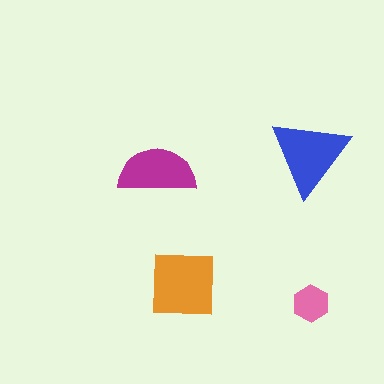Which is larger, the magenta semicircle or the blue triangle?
The blue triangle.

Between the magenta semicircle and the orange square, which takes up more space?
The orange square.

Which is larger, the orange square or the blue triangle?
The orange square.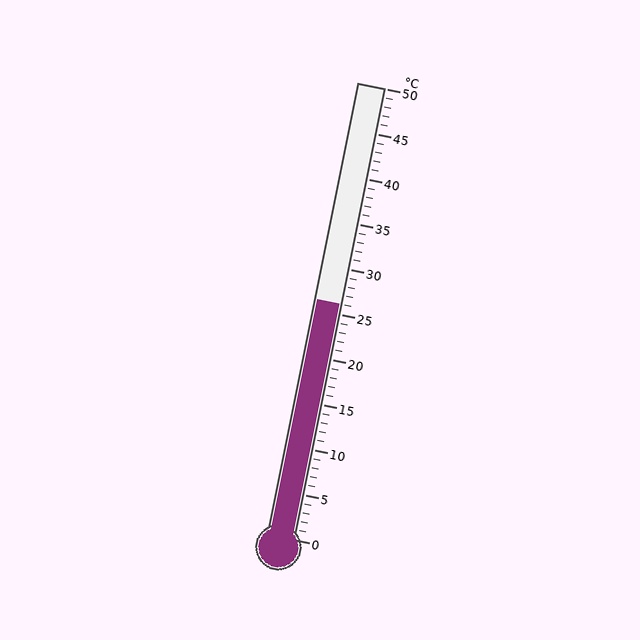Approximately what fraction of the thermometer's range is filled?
The thermometer is filled to approximately 50% of its range.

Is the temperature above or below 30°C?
The temperature is below 30°C.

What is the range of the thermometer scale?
The thermometer scale ranges from 0°C to 50°C.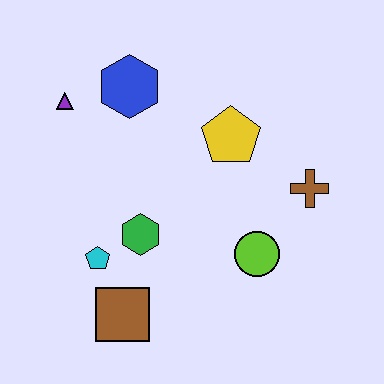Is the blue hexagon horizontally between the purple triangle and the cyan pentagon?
No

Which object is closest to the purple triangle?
The blue hexagon is closest to the purple triangle.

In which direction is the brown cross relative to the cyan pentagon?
The brown cross is to the right of the cyan pentagon.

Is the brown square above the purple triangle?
No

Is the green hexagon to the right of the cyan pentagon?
Yes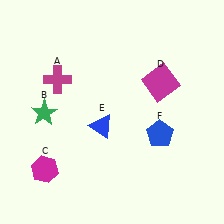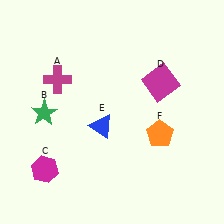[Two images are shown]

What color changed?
The pentagon (F) changed from blue in Image 1 to orange in Image 2.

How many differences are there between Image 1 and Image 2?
There is 1 difference between the two images.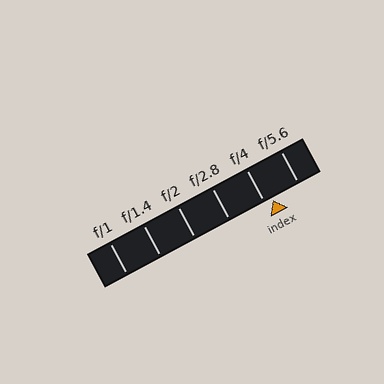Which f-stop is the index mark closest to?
The index mark is closest to f/4.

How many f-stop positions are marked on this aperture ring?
There are 6 f-stop positions marked.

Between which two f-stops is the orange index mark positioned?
The index mark is between f/4 and f/5.6.